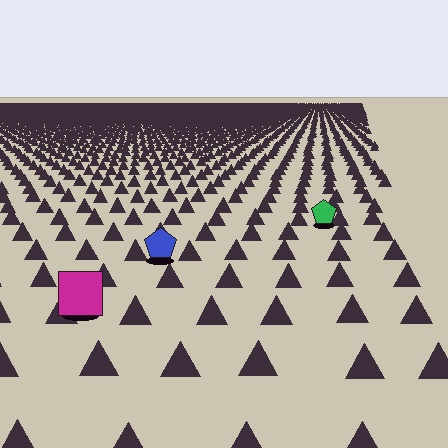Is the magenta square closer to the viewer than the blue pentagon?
Yes. The magenta square is closer — you can tell from the texture gradient: the ground texture is coarser near it.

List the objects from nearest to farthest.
From nearest to farthest: the magenta square, the blue pentagon, the green pentagon.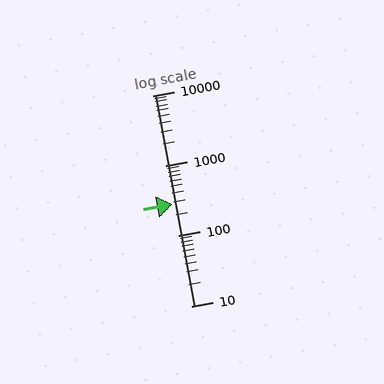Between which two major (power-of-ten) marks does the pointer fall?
The pointer is between 100 and 1000.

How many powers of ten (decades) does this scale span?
The scale spans 3 decades, from 10 to 10000.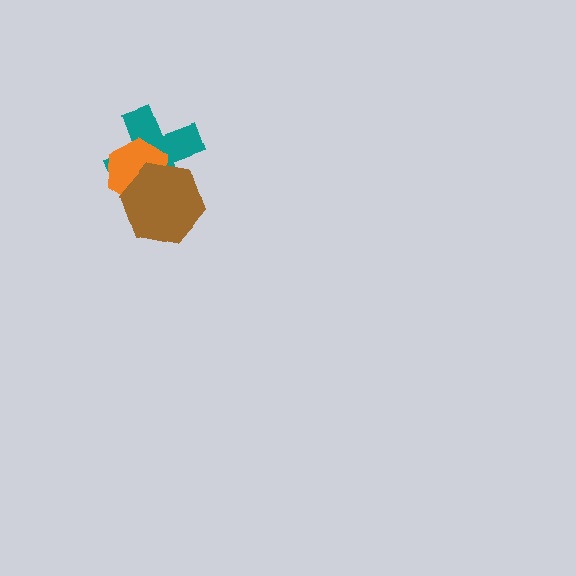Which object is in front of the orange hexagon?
The brown hexagon is in front of the orange hexagon.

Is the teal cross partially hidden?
Yes, it is partially covered by another shape.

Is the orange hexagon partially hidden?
Yes, it is partially covered by another shape.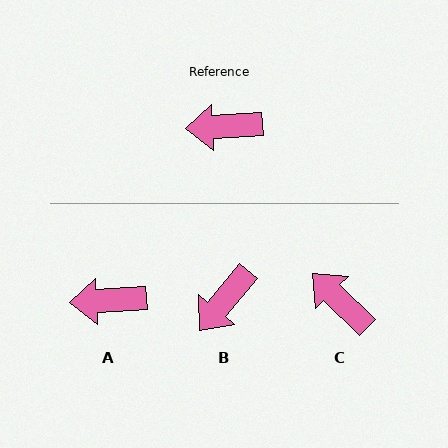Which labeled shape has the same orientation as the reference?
A.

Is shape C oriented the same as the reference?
No, it is off by about 48 degrees.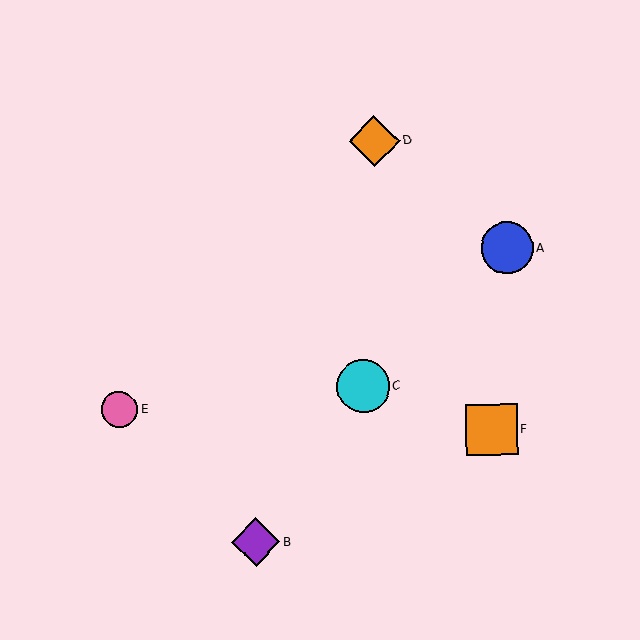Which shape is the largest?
The cyan circle (labeled C) is the largest.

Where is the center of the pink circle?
The center of the pink circle is at (119, 410).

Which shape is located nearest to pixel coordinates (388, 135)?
The orange diamond (labeled D) at (374, 141) is nearest to that location.